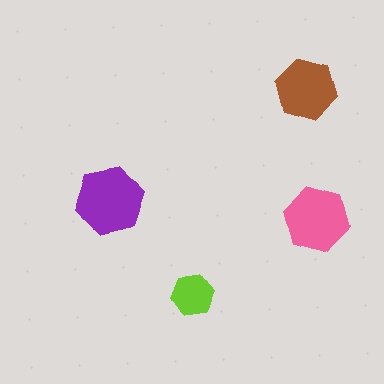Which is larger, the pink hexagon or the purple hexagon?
The purple one.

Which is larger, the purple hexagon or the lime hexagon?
The purple one.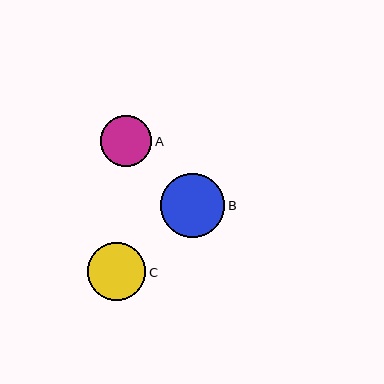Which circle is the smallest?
Circle A is the smallest with a size of approximately 51 pixels.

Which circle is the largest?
Circle B is the largest with a size of approximately 64 pixels.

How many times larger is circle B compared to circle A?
Circle B is approximately 1.3 times the size of circle A.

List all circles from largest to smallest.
From largest to smallest: B, C, A.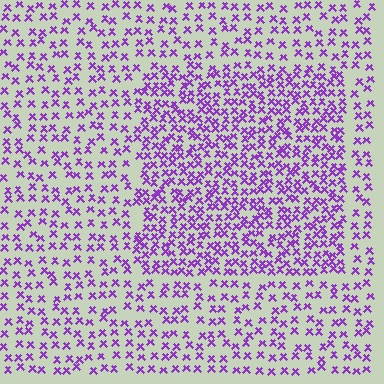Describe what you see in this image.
The image contains small purple elements arranged at two different densities. A rectangle-shaped region is visible where the elements are more densely packed than the surrounding area.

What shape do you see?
I see a rectangle.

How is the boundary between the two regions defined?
The boundary is defined by a change in element density (approximately 1.9x ratio). All elements are the same color, size, and shape.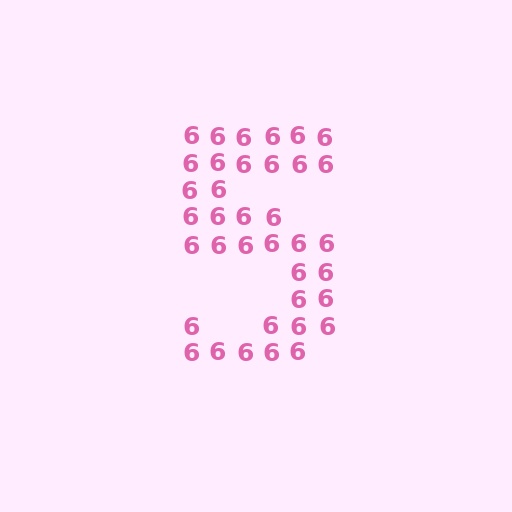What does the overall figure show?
The overall figure shows the digit 5.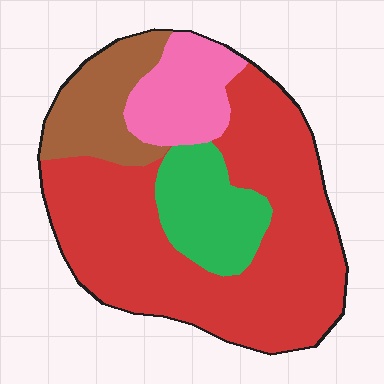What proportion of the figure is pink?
Pink takes up about one eighth (1/8) of the figure.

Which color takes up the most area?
Red, at roughly 60%.